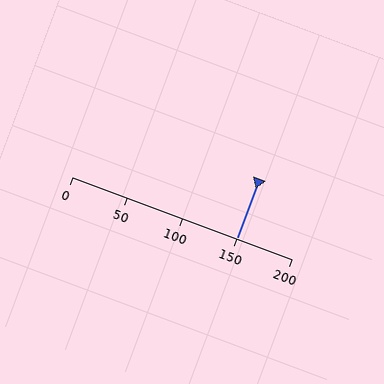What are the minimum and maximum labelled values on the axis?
The axis runs from 0 to 200.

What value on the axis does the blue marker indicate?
The marker indicates approximately 150.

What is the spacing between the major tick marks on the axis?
The major ticks are spaced 50 apart.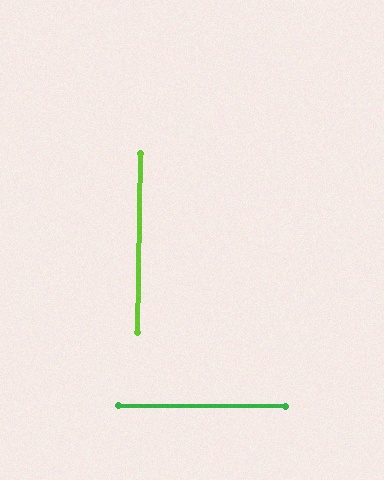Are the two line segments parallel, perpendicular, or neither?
Perpendicular — they meet at approximately 90°.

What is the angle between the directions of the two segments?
Approximately 90 degrees.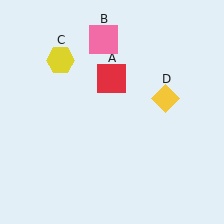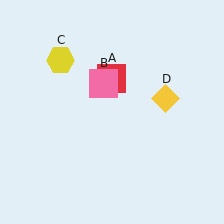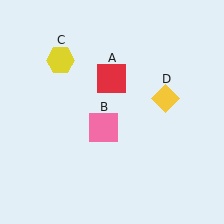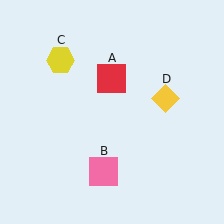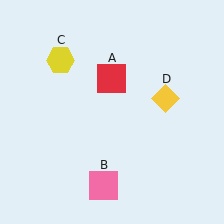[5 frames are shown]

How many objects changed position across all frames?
1 object changed position: pink square (object B).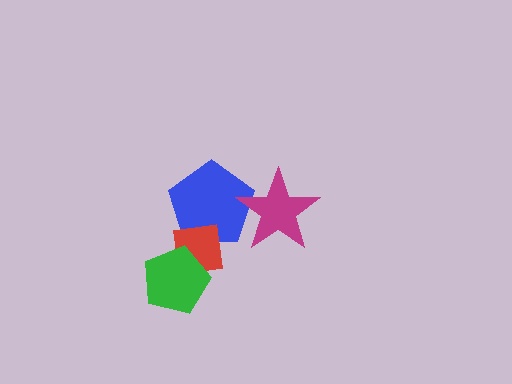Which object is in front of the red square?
The green pentagon is in front of the red square.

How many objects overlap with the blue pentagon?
2 objects overlap with the blue pentagon.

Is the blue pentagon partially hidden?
Yes, it is partially covered by another shape.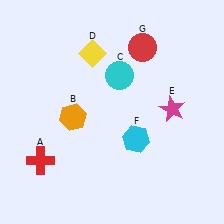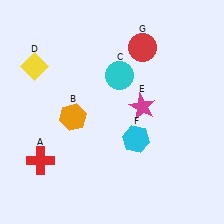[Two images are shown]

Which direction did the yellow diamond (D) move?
The yellow diamond (D) moved left.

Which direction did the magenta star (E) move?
The magenta star (E) moved left.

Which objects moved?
The objects that moved are: the yellow diamond (D), the magenta star (E).